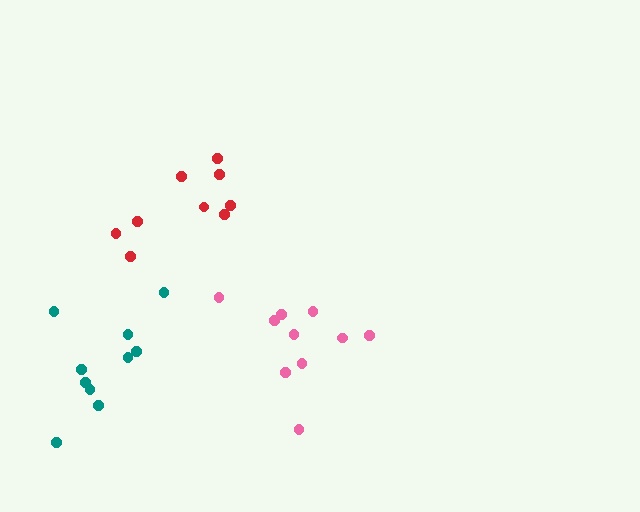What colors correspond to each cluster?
The clusters are colored: red, pink, teal.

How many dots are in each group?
Group 1: 9 dots, Group 2: 10 dots, Group 3: 10 dots (29 total).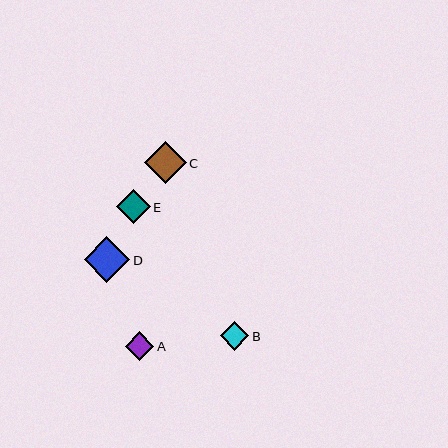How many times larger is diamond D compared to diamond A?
Diamond D is approximately 1.6 times the size of diamond A.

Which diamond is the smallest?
Diamond B is the smallest with a size of approximately 29 pixels.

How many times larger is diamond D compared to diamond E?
Diamond D is approximately 1.3 times the size of diamond E.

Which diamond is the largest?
Diamond D is the largest with a size of approximately 46 pixels.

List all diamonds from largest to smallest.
From largest to smallest: D, C, E, A, B.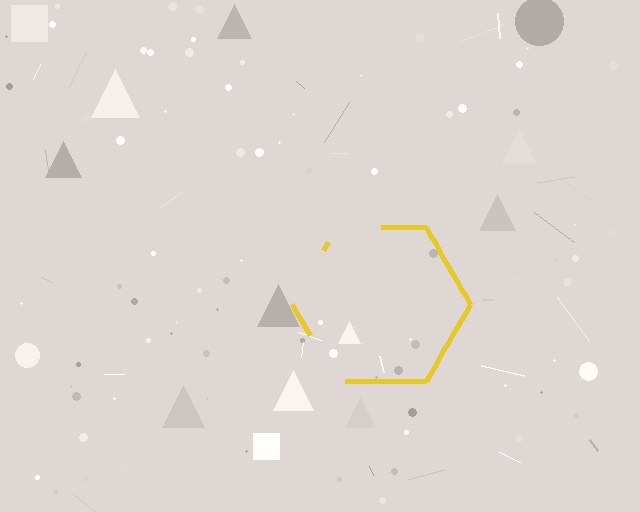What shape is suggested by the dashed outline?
The dashed outline suggests a hexagon.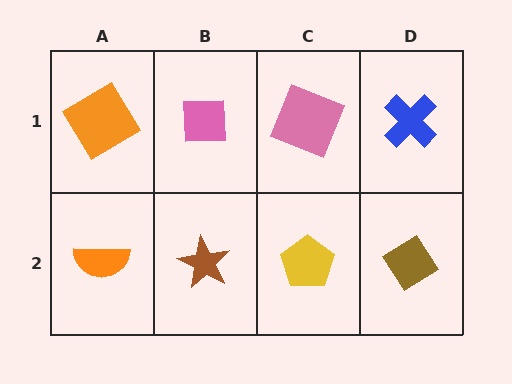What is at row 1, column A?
An orange diamond.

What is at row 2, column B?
A brown star.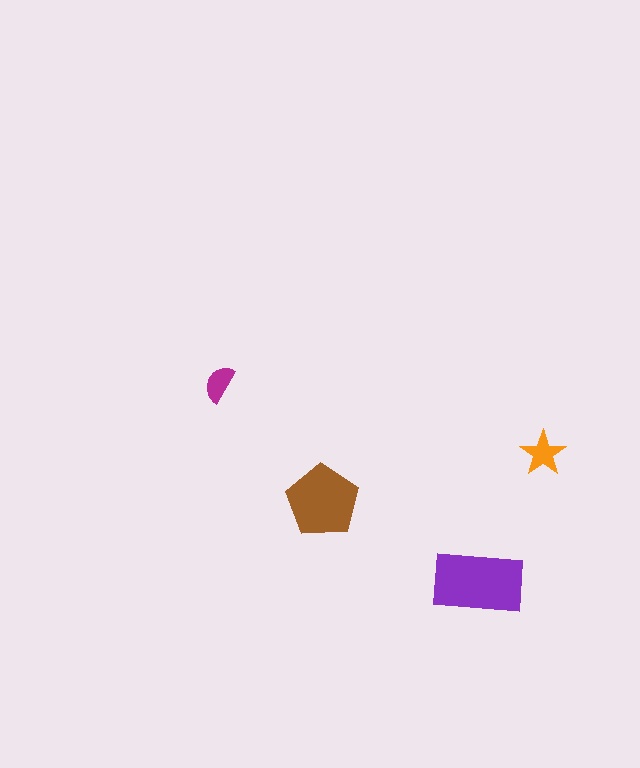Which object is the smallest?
The magenta semicircle.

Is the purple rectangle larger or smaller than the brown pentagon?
Larger.